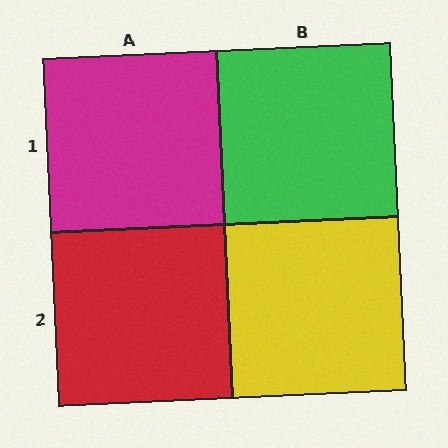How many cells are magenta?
1 cell is magenta.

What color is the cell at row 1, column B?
Green.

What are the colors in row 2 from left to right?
Red, yellow.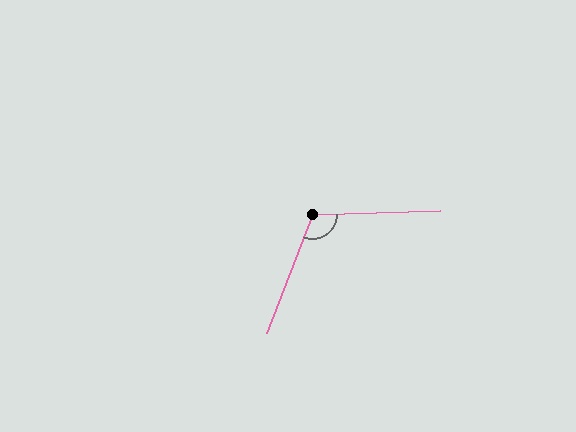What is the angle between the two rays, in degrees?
Approximately 113 degrees.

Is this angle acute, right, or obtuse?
It is obtuse.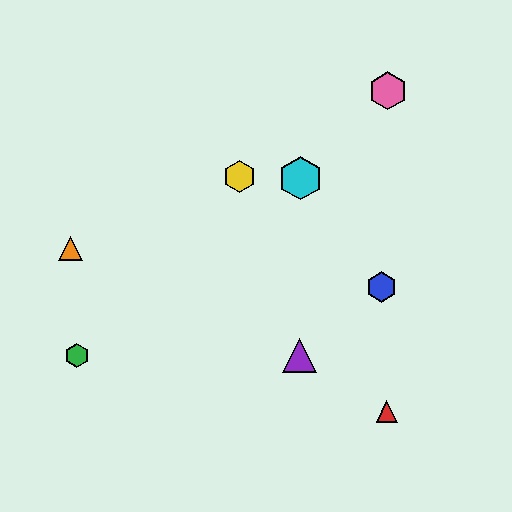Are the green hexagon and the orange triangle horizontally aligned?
No, the green hexagon is at y≈356 and the orange triangle is at y≈248.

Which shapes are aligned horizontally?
The green hexagon, the purple triangle are aligned horizontally.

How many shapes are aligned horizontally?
2 shapes (the green hexagon, the purple triangle) are aligned horizontally.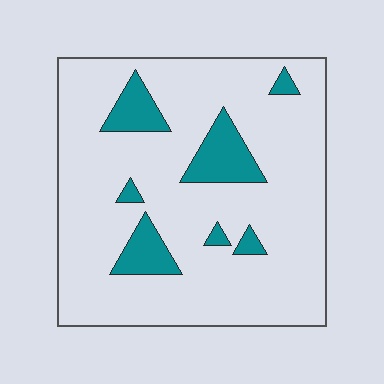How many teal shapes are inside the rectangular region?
7.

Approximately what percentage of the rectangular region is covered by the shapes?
Approximately 15%.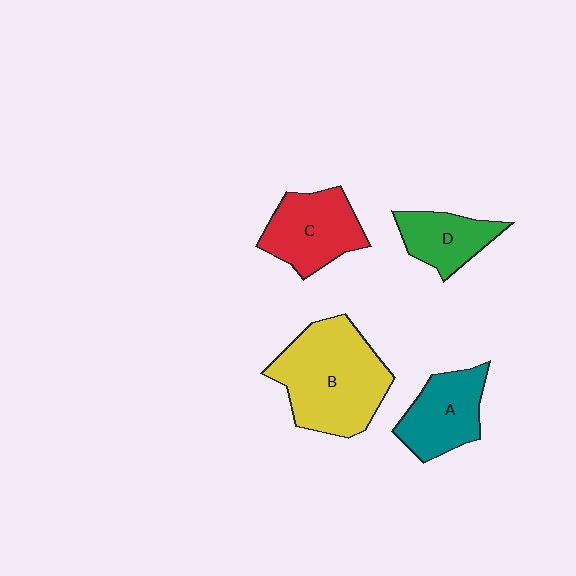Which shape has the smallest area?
Shape D (green).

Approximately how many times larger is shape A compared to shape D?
Approximately 1.3 times.